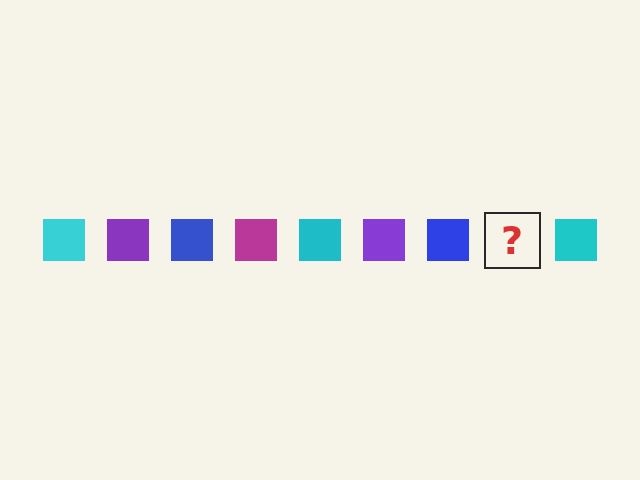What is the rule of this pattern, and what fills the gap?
The rule is that the pattern cycles through cyan, purple, blue, magenta squares. The gap should be filled with a magenta square.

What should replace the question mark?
The question mark should be replaced with a magenta square.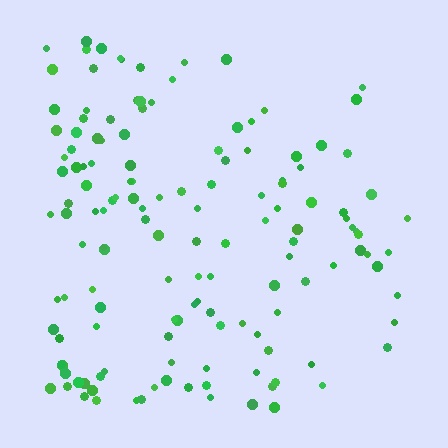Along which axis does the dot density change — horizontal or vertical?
Horizontal.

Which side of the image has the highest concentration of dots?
The left.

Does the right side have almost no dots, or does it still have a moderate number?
Still a moderate number, just noticeably fewer than the left.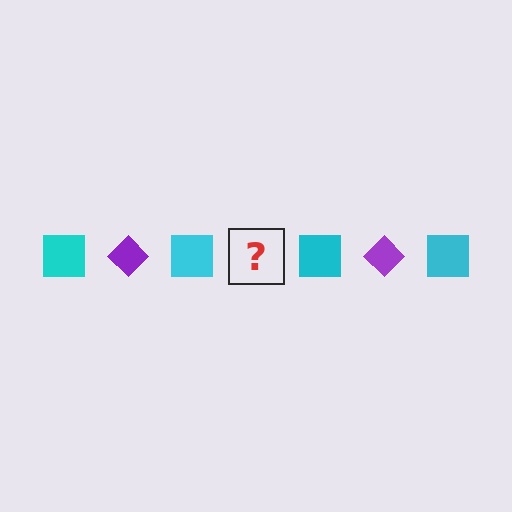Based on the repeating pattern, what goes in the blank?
The blank should be a purple diamond.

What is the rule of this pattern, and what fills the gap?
The rule is that the pattern alternates between cyan square and purple diamond. The gap should be filled with a purple diamond.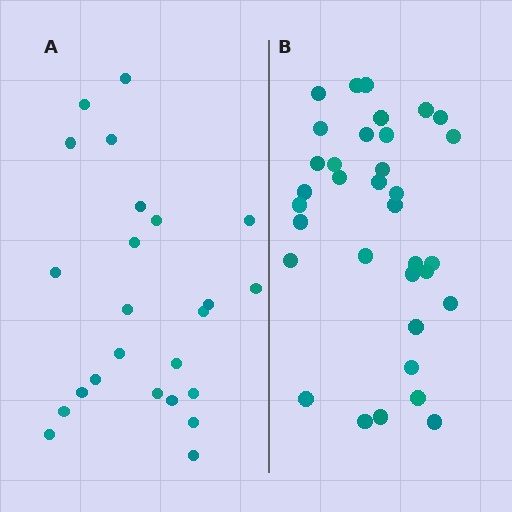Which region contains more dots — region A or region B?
Region B (the right region) has more dots.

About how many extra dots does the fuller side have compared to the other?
Region B has roughly 10 or so more dots than region A.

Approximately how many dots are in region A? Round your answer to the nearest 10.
About 20 dots. (The exact count is 24, which rounds to 20.)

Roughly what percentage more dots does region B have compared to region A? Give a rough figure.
About 40% more.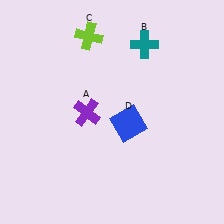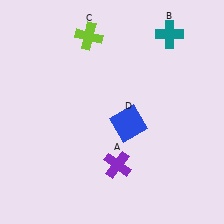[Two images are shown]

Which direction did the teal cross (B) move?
The teal cross (B) moved right.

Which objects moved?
The objects that moved are: the purple cross (A), the teal cross (B).